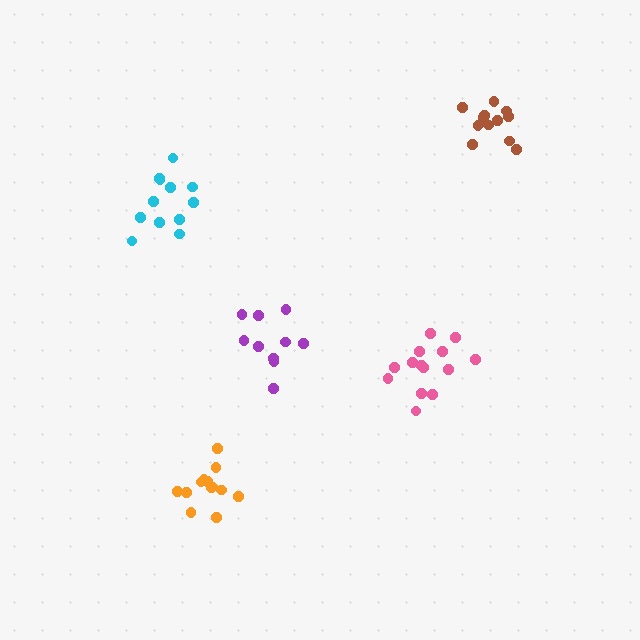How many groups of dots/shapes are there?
There are 5 groups.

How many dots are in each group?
Group 1: 10 dots, Group 2: 13 dots, Group 3: 14 dots, Group 4: 12 dots, Group 5: 12 dots (61 total).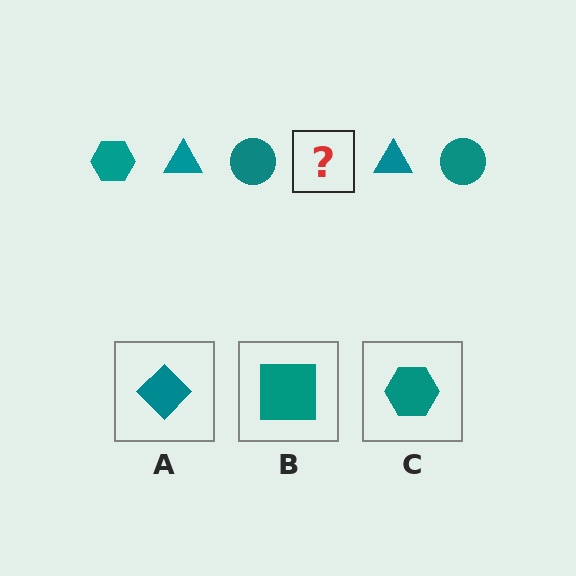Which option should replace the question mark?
Option C.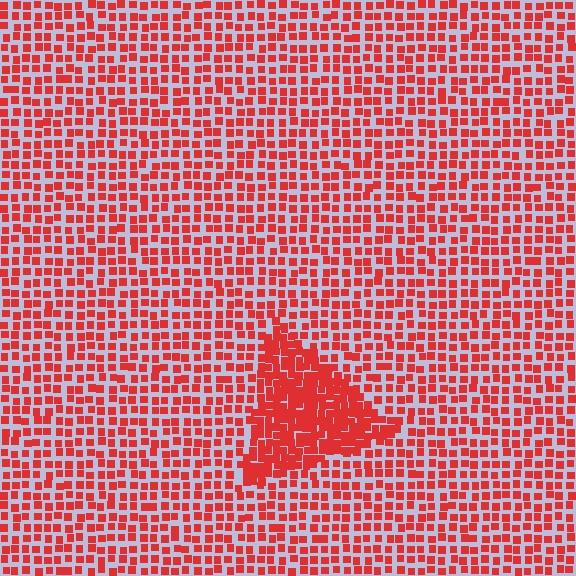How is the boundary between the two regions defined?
The boundary is defined by a change in element density (approximately 2.0x ratio). All elements are the same color, size, and shape.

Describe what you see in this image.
The image contains small red elements arranged at two different densities. A triangle-shaped region is visible where the elements are more densely packed than the surrounding area.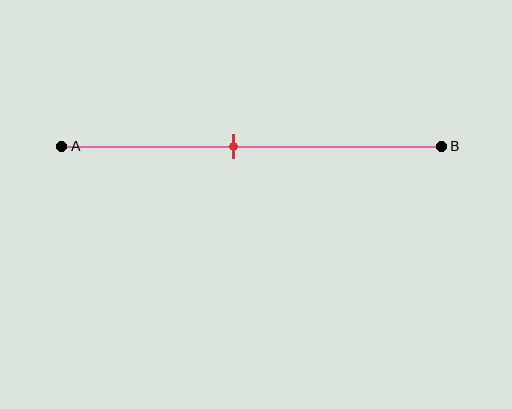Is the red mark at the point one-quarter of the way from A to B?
No, the mark is at about 45% from A, not at the 25% one-quarter point.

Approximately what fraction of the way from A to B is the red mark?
The red mark is approximately 45% of the way from A to B.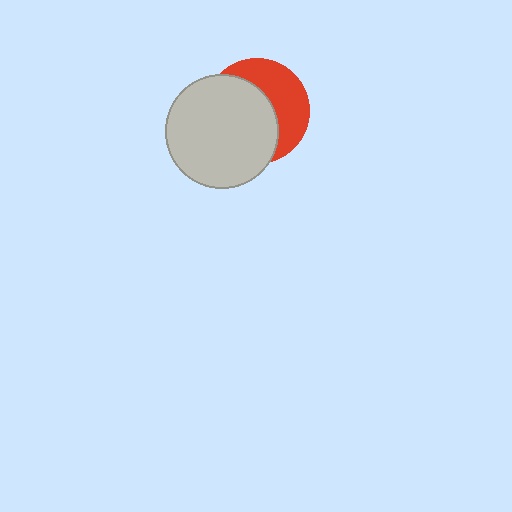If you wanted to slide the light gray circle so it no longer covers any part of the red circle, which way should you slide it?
Slide it toward the lower-left — that is the most direct way to separate the two shapes.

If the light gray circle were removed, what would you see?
You would see the complete red circle.